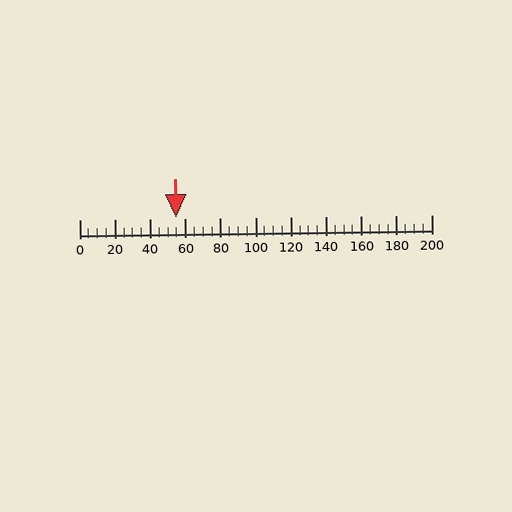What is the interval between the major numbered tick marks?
The major tick marks are spaced 20 units apart.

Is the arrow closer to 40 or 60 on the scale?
The arrow is closer to 60.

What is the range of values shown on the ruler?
The ruler shows values from 0 to 200.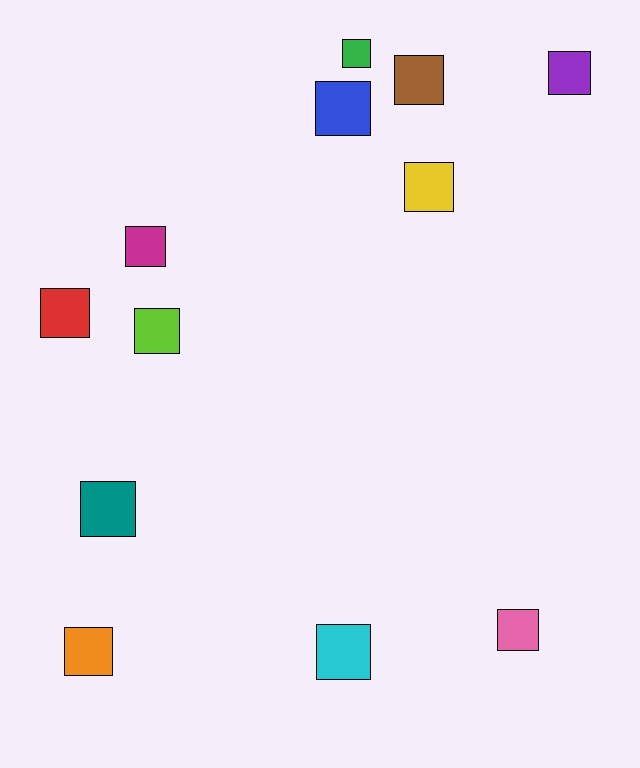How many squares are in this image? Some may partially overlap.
There are 12 squares.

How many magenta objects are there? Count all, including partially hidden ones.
There is 1 magenta object.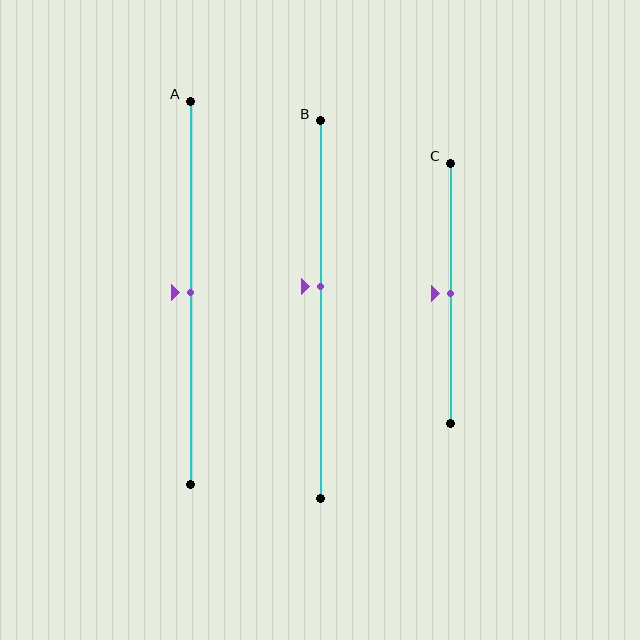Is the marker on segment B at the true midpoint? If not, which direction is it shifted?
No, the marker on segment B is shifted upward by about 6% of the segment length.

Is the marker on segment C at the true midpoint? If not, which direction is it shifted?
Yes, the marker on segment C is at the true midpoint.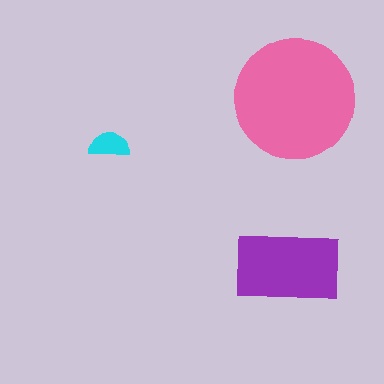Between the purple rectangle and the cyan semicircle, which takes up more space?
The purple rectangle.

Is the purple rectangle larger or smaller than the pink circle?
Smaller.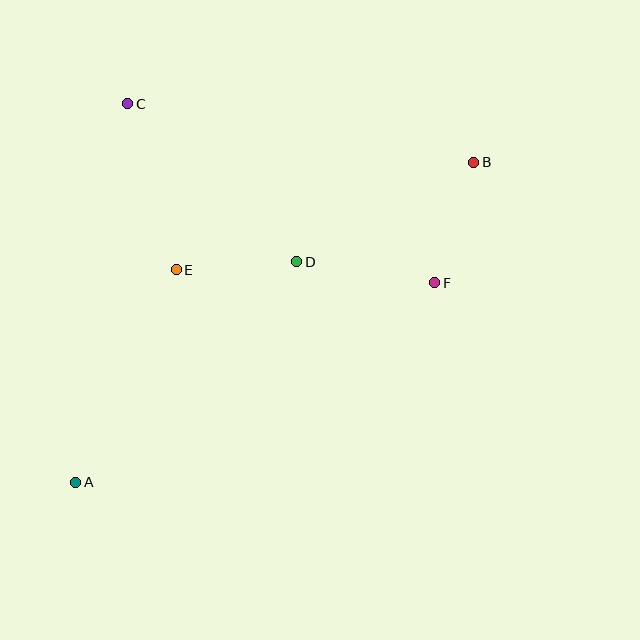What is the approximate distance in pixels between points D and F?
The distance between D and F is approximately 140 pixels.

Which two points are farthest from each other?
Points A and B are farthest from each other.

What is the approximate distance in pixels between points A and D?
The distance between A and D is approximately 312 pixels.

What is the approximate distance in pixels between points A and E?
The distance between A and E is approximately 235 pixels.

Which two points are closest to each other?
Points D and E are closest to each other.